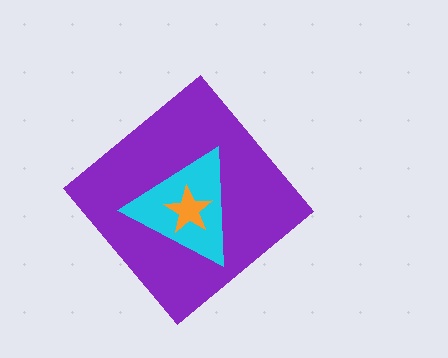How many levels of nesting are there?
3.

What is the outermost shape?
The purple diamond.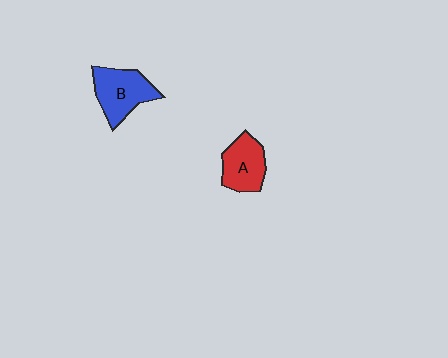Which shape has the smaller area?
Shape A (red).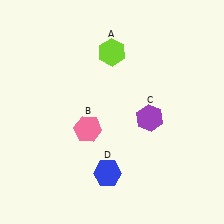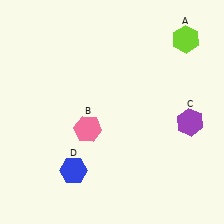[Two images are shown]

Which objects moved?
The objects that moved are: the lime hexagon (A), the purple hexagon (C), the blue hexagon (D).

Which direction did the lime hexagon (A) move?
The lime hexagon (A) moved right.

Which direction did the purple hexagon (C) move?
The purple hexagon (C) moved right.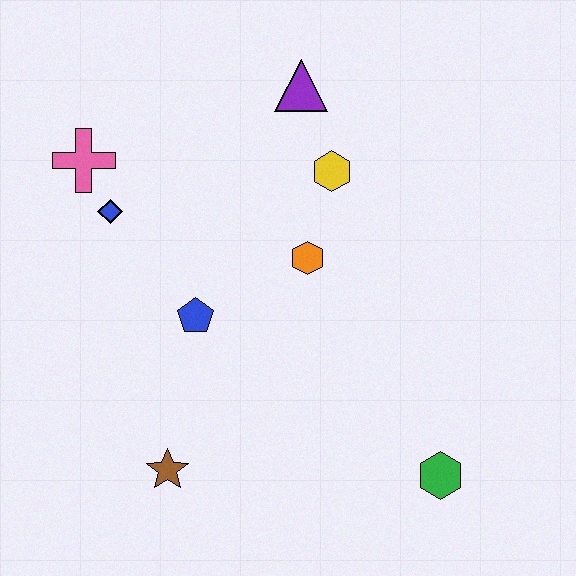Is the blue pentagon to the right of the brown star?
Yes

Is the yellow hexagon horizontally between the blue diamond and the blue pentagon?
No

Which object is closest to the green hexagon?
The orange hexagon is closest to the green hexagon.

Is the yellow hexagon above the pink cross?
No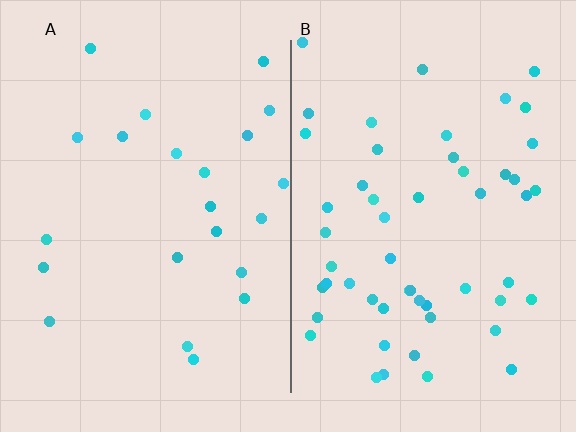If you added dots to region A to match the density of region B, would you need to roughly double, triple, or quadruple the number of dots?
Approximately double.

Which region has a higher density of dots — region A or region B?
B (the right).